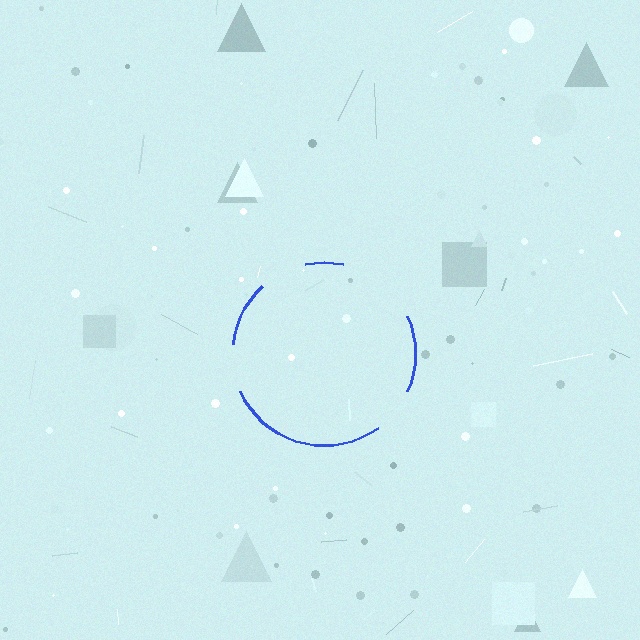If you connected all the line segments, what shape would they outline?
They would outline a circle.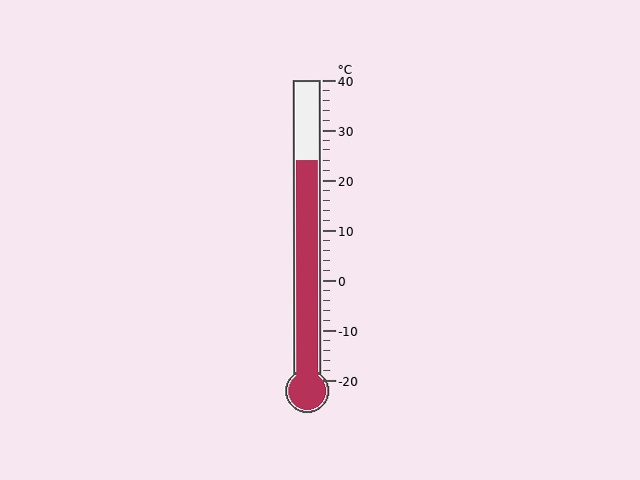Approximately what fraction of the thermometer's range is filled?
The thermometer is filled to approximately 75% of its range.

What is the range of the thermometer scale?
The thermometer scale ranges from -20°C to 40°C.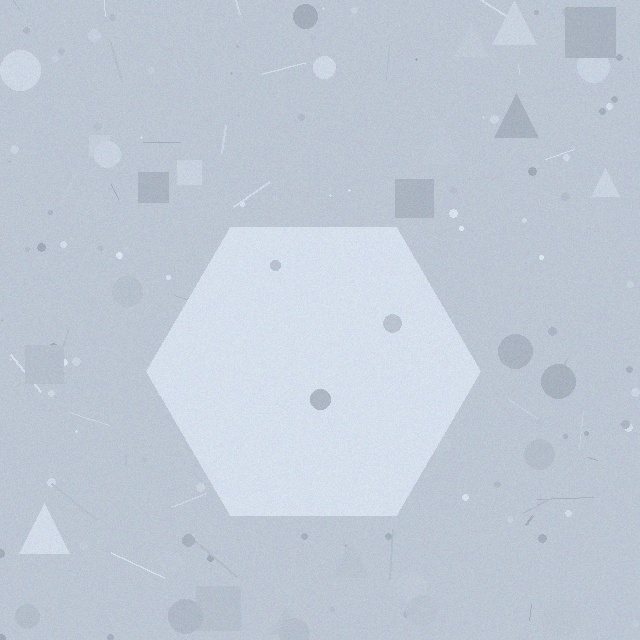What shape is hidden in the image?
A hexagon is hidden in the image.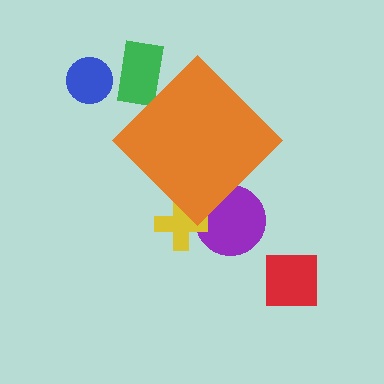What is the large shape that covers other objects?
An orange diamond.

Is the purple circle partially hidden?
Yes, the purple circle is partially hidden behind the orange diamond.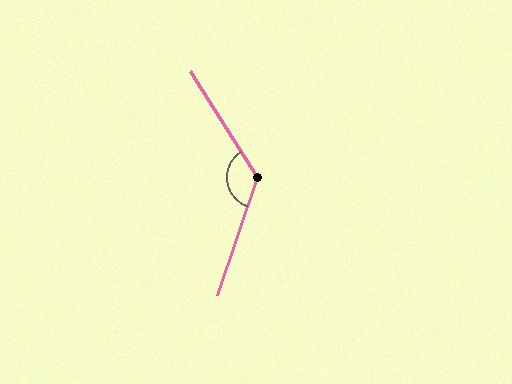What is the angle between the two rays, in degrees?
Approximately 129 degrees.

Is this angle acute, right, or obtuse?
It is obtuse.